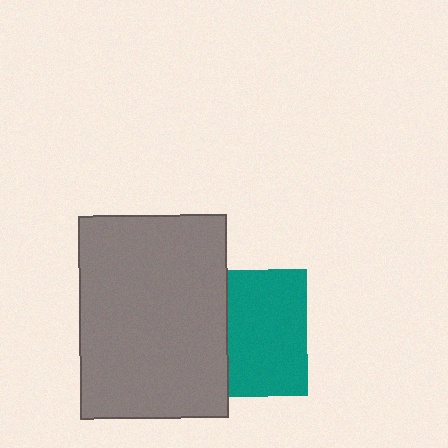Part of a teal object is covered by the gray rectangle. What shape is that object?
It is a square.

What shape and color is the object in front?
The object in front is a gray rectangle.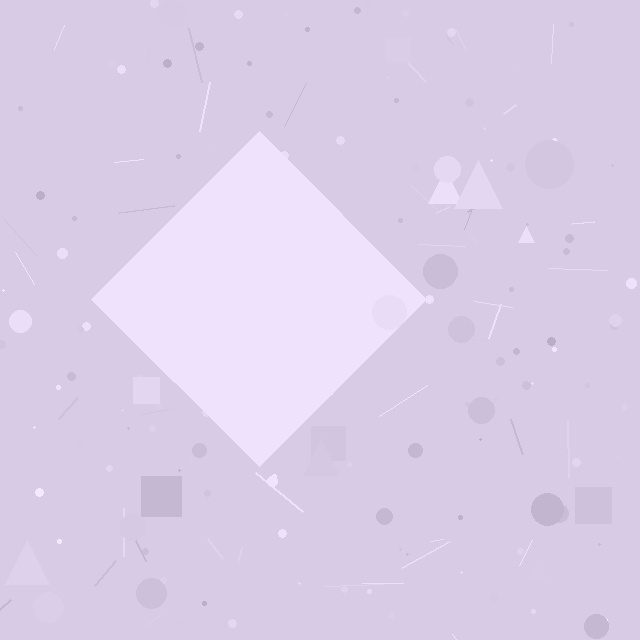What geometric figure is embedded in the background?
A diamond is embedded in the background.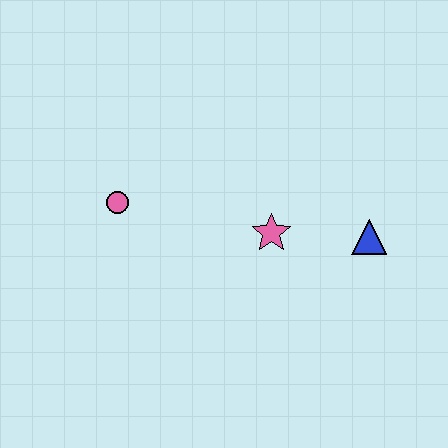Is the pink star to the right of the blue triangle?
No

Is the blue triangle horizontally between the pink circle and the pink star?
No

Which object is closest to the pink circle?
The pink star is closest to the pink circle.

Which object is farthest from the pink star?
The pink circle is farthest from the pink star.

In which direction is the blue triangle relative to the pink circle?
The blue triangle is to the right of the pink circle.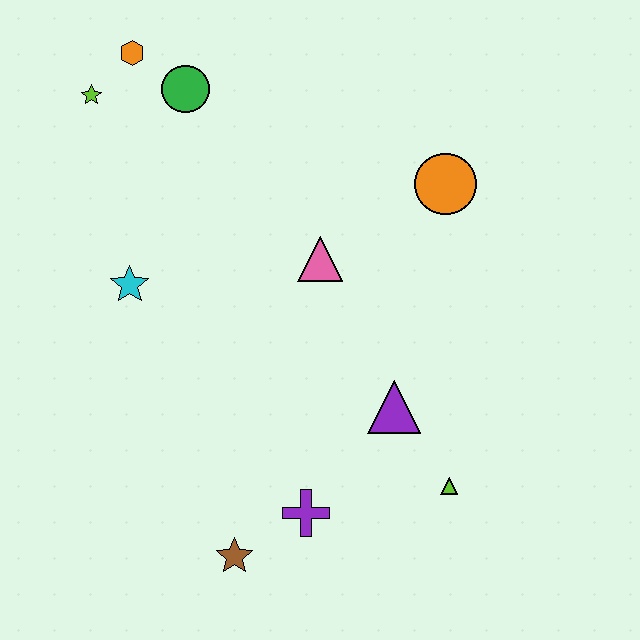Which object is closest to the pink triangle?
The orange circle is closest to the pink triangle.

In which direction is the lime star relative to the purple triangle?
The lime star is above the purple triangle.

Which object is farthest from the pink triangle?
The brown star is farthest from the pink triangle.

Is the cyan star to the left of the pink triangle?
Yes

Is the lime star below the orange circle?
No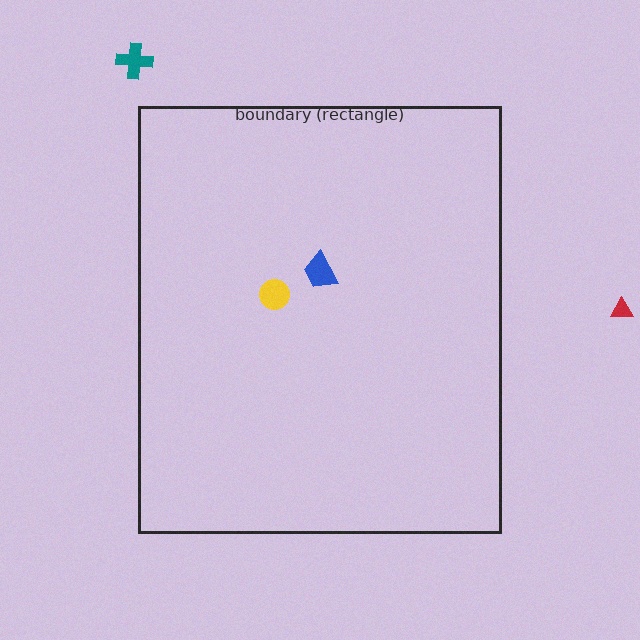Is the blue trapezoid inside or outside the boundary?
Inside.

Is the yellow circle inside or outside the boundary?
Inside.